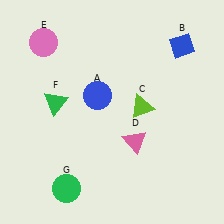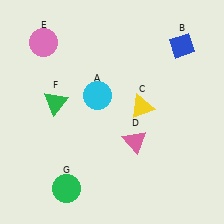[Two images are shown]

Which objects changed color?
A changed from blue to cyan. C changed from lime to yellow.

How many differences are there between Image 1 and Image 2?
There are 2 differences between the two images.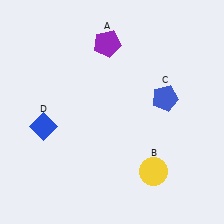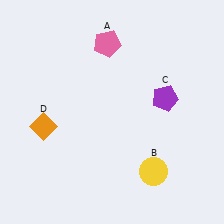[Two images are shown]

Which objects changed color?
A changed from purple to pink. C changed from blue to purple. D changed from blue to orange.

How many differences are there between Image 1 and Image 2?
There are 3 differences between the two images.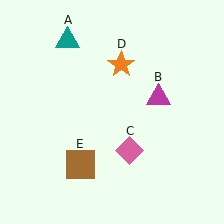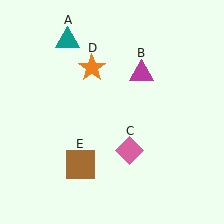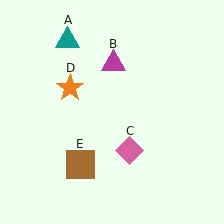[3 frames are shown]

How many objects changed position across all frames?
2 objects changed position: magenta triangle (object B), orange star (object D).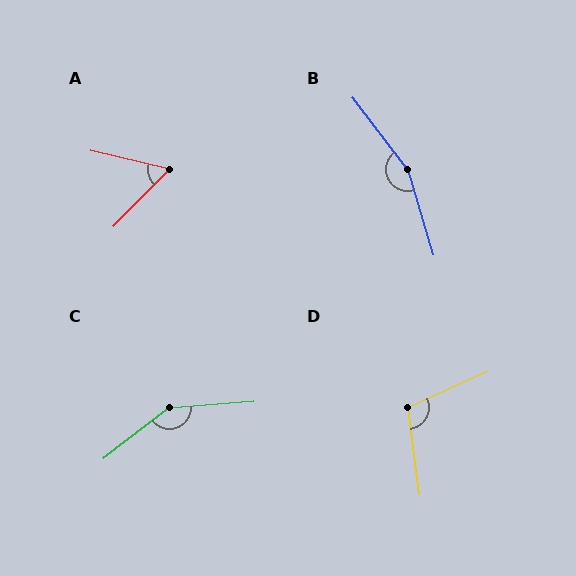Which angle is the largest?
B, at approximately 159 degrees.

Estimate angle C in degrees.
Approximately 147 degrees.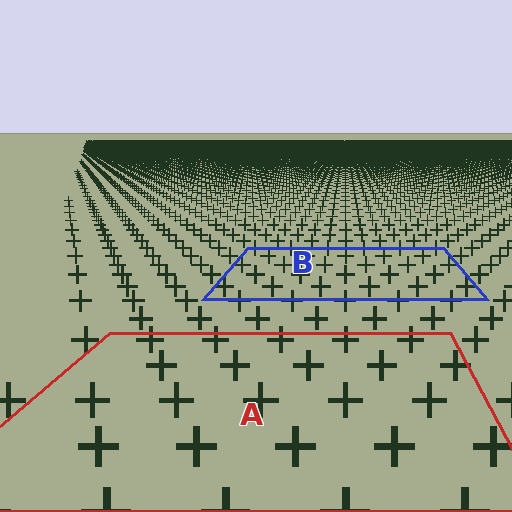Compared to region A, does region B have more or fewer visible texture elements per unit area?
Region B has more texture elements per unit area — they are packed more densely because it is farther away.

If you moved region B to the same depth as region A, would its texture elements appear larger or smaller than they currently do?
They would appear larger. At a closer depth, the same texture elements are projected at a bigger on-screen size.